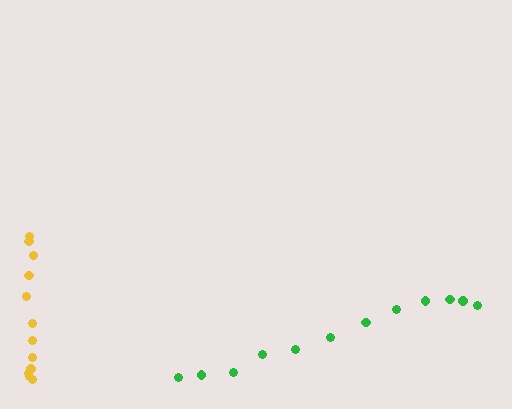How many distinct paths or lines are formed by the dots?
There are 2 distinct paths.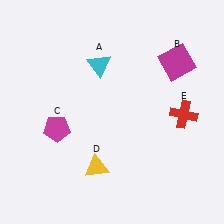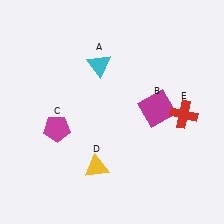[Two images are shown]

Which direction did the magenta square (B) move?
The magenta square (B) moved down.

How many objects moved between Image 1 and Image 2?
1 object moved between the two images.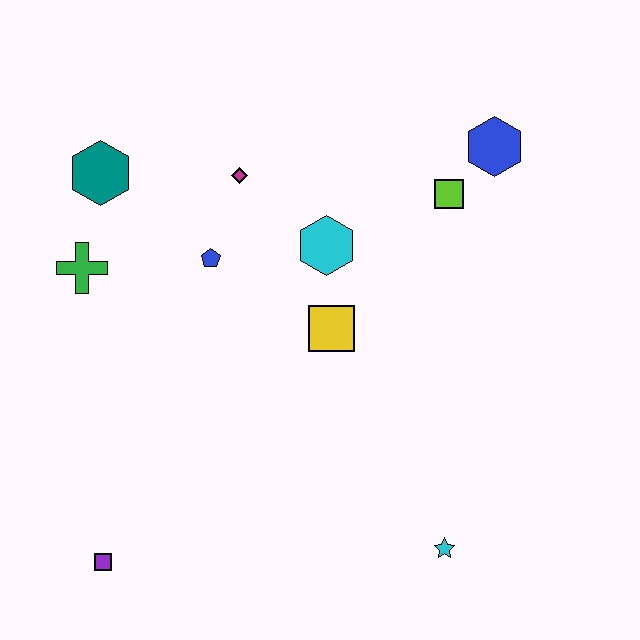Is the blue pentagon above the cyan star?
Yes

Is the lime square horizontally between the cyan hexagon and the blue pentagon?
No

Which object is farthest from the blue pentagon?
The cyan star is farthest from the blue pentagon.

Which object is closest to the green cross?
The teal hexagon is closest to the green cross.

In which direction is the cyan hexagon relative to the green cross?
The cyan hexagon is to the right of the green cross.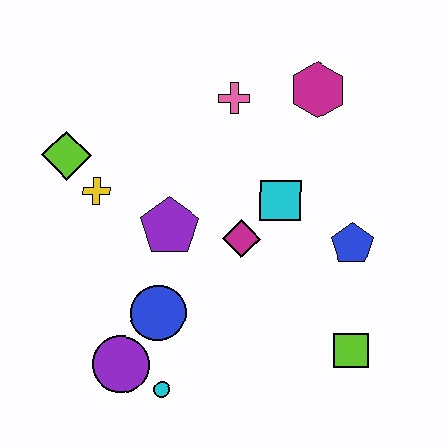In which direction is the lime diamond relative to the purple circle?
The lime diamond is above the purple circle.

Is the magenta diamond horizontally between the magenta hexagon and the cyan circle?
Yes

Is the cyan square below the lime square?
No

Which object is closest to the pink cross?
The magenta hexagon is closest to the pink cross.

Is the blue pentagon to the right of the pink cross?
Yes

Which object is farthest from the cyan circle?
The magenta hexagon is farthest from the cyan circle.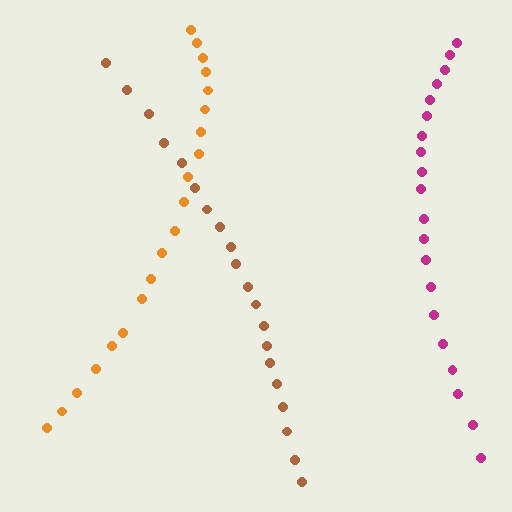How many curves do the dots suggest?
There are 3 distinct paths.